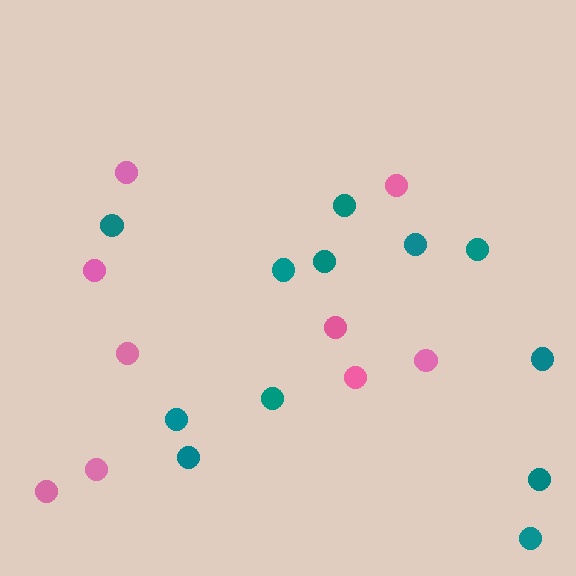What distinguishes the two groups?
There are 2 groups: one group of pink circles (9) and one group of teal circles (12).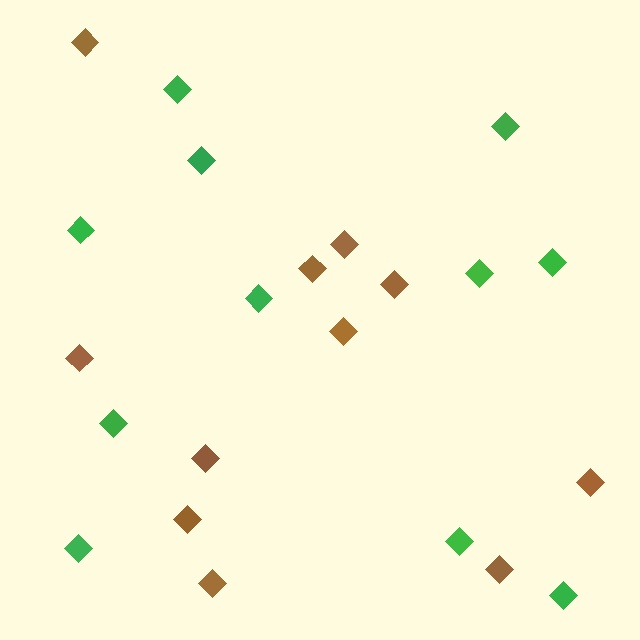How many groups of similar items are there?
There are 2 groups: one group of brown diamonds (11) and one group of green diamonds (11).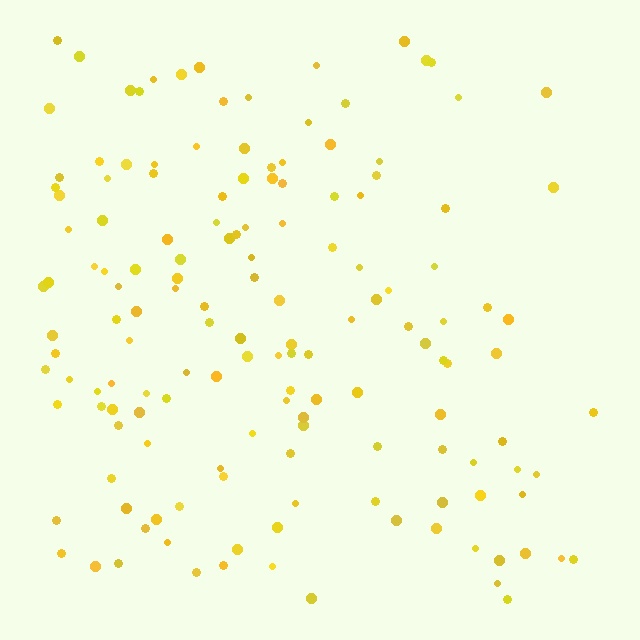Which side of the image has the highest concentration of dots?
The left.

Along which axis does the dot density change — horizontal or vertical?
Horizontal.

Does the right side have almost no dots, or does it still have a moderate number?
Still a moderate number, just noticeably fewer than the left.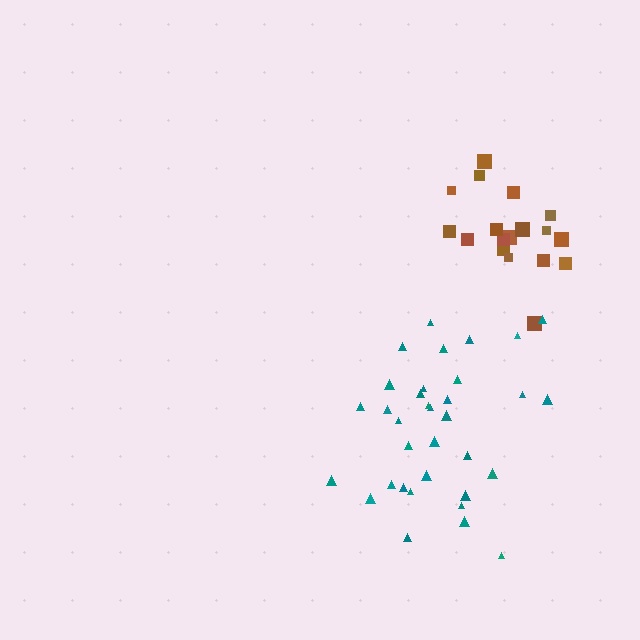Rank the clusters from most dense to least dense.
brown, teal.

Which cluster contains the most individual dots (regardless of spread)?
Teal (34).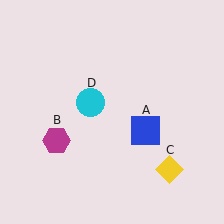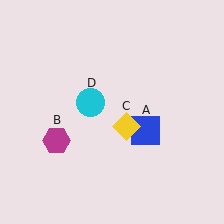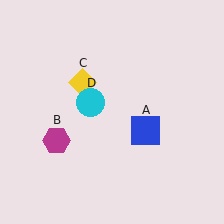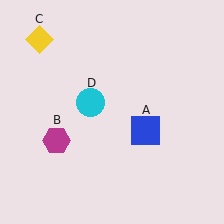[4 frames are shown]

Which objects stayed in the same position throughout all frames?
Blue square (object A) and magenta hexagon (object B) and cyan circle (object D) remained stationary.